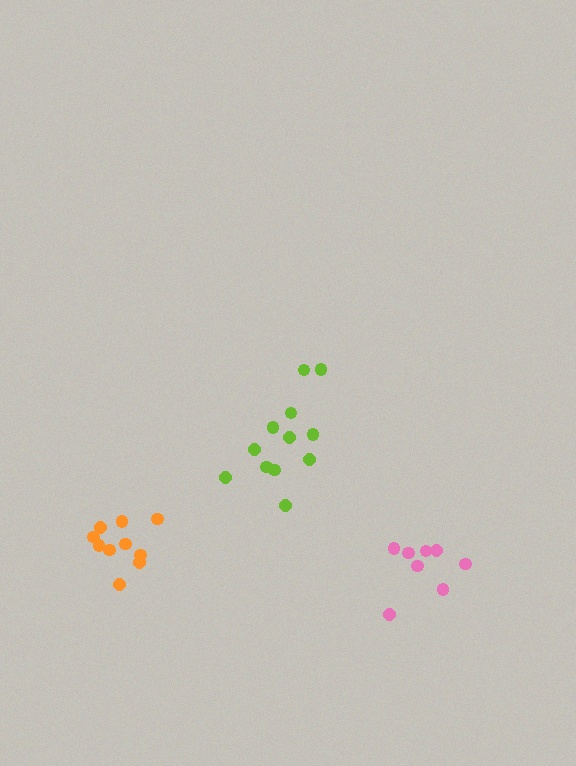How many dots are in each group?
Group 1: 12 dots, Group 2: 10 dots, Group 3: 9 dots (31 total).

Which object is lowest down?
The pink cluster is bottommost.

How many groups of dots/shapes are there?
There are 3 groups.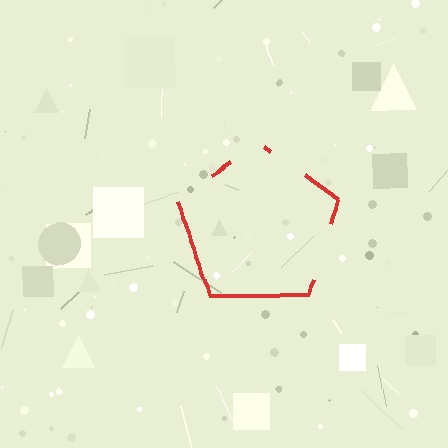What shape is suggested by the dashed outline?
The dashed outline suggests a pentagon.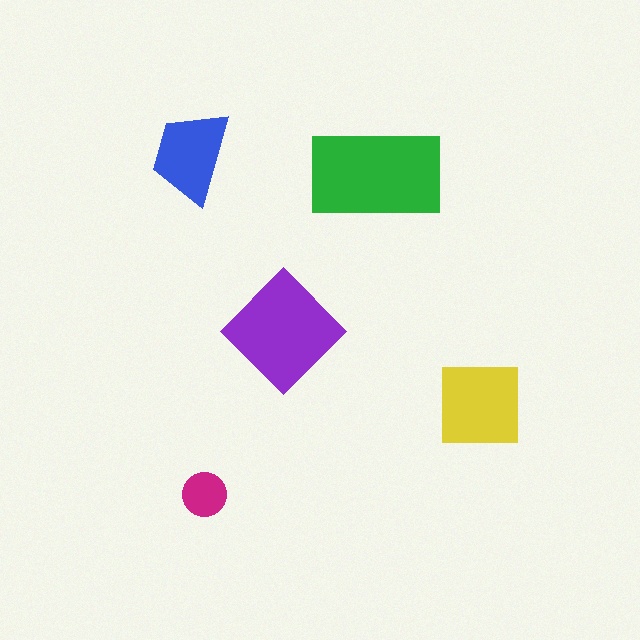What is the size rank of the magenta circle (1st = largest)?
5th.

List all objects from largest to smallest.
The green rectangle, the purple diamond, the yellow square, the blue trapezoid, the magenta circle.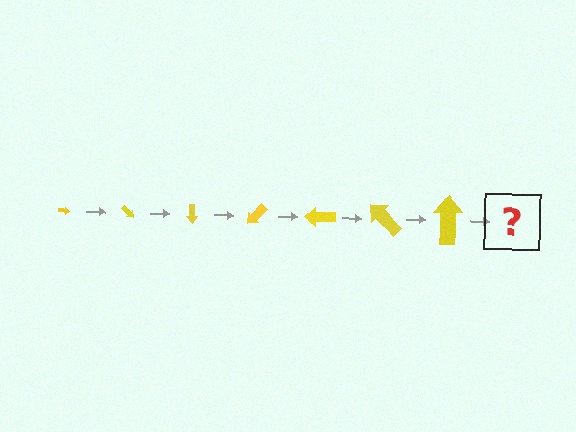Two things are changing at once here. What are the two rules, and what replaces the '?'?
The two rules are that the arrow grows larger each step and it rotates 45 degrees each step. The '?' should be an arrow, larger than the previous one and rotated 315 degrees from the start.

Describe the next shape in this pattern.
It should be an arrow, larger than the previous one and rotated 315 degrees from the start.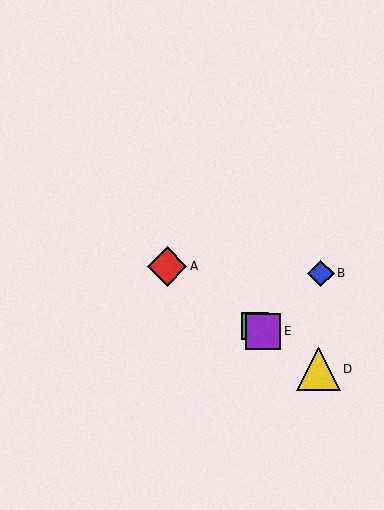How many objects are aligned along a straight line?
4 objects (A, C, D, E) are aligned along a straight line.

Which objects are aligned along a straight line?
Objects A, C, D, E are aligned along a straight line.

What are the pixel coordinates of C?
Object C is at (255, 326).